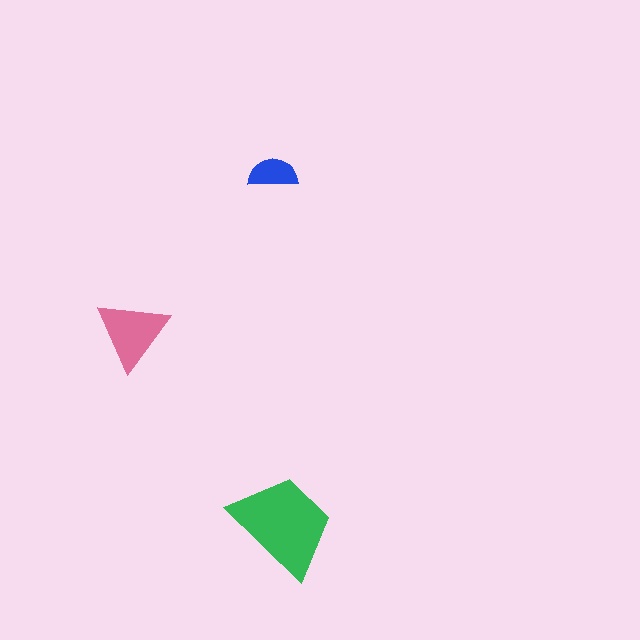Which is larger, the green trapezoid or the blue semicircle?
The green trapezoid.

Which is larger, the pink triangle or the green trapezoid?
The green trapezoid.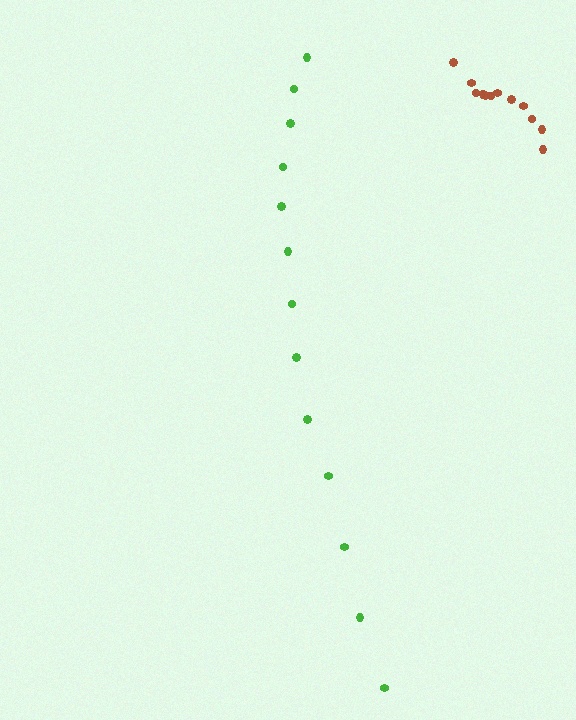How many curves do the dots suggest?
There are 2 distinct paths.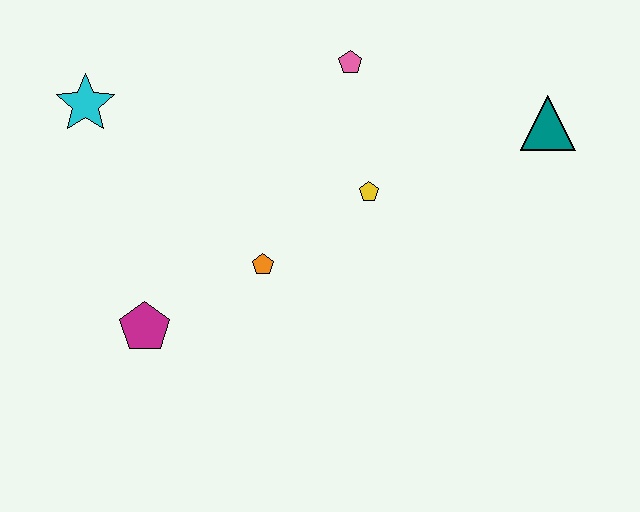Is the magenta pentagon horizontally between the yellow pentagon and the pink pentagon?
No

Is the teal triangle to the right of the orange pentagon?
Yes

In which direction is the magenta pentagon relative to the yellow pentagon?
The magenta pentagon is to the left of the yellow pentagon.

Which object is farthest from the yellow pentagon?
The cyan star is farthest from the yellow pentagon.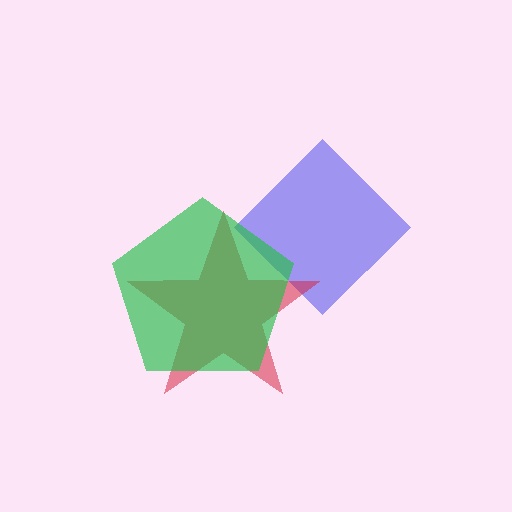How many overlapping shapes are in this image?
There are 3 overlapping shapes in the image.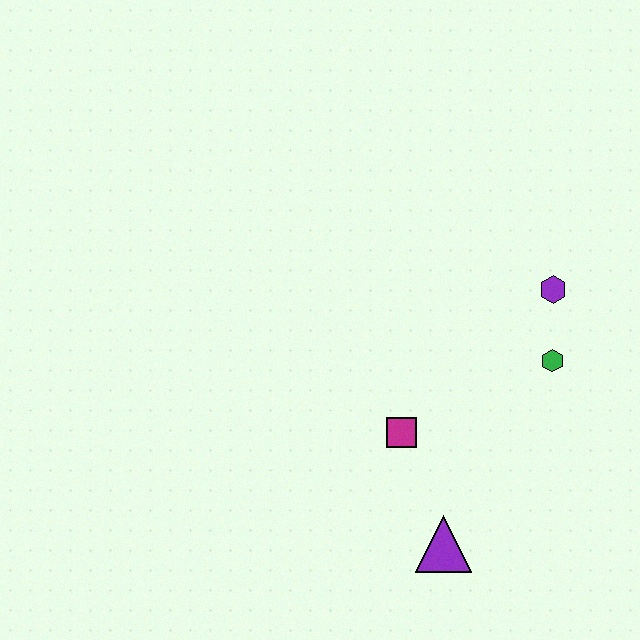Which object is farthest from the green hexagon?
The purple triangle is farthest from the green hexagon.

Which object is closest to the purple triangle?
The magenta square is closest to the purple triangle.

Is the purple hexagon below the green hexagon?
No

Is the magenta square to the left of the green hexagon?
Yes